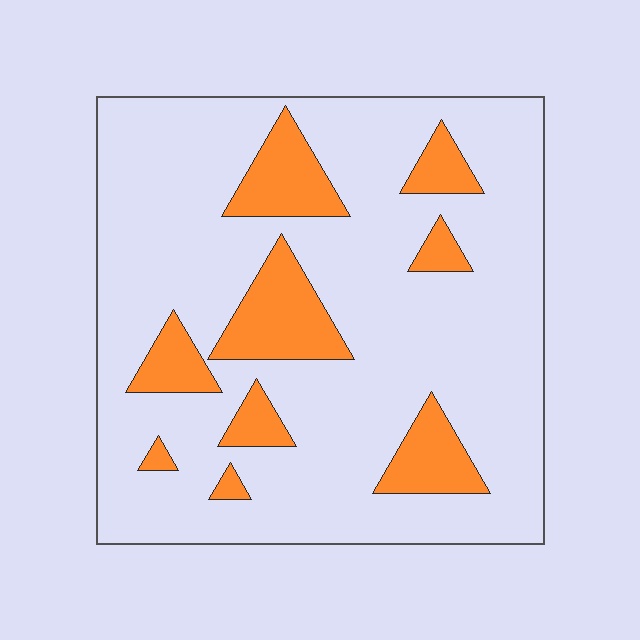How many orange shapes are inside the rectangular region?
9.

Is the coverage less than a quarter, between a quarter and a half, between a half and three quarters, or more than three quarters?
Less than a quarter.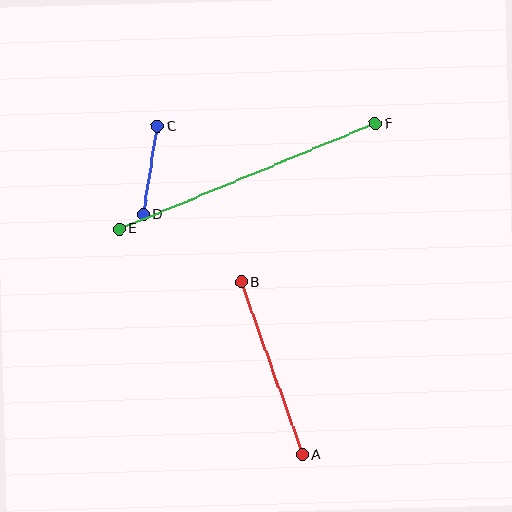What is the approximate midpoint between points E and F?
The midpoint is at approximately (247, 176) pixels.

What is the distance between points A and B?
The distance is approximately 183 pixels.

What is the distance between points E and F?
The distance is approximately 277 pixels.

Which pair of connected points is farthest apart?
Points E and F are farthest apart.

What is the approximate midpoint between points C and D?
The midpoint is at approximately (150, 170) pixels.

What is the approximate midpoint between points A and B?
The midpoint is at approximately (272, 368) pixels.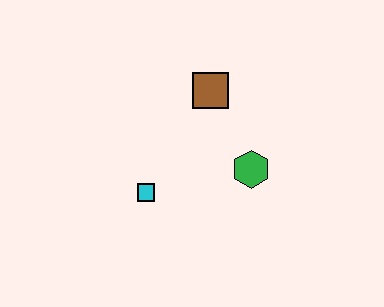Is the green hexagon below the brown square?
Yes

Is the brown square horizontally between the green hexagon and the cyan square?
Yes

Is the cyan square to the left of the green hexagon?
Yes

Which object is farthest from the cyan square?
The brown square is farthest from the cyan square.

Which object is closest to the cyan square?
The green hexagon is closest to the cyan square.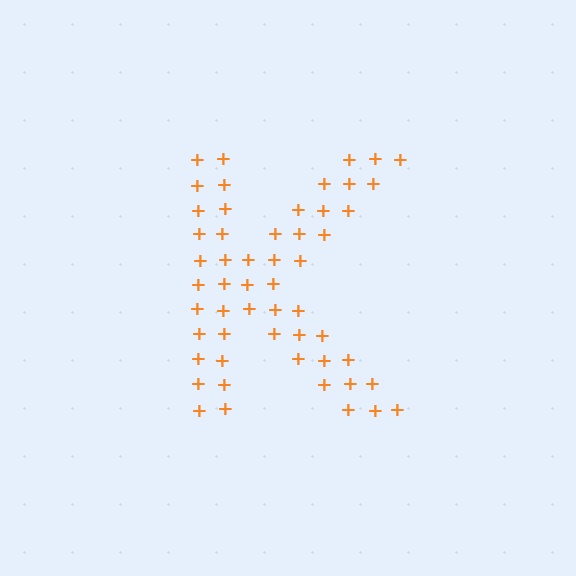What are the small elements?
The small elements are plus signs.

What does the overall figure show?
The overall figure shows the letter K.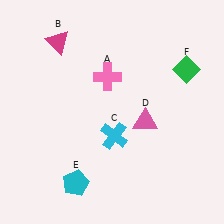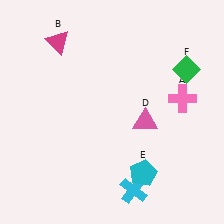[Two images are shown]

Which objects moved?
The objects that moved are: the pink cross (A), the cyan cross (C), the cyan pentagon (E).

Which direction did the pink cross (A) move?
The pink cross (A) moved right.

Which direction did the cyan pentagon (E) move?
The cyan pentagon (E) moved right.